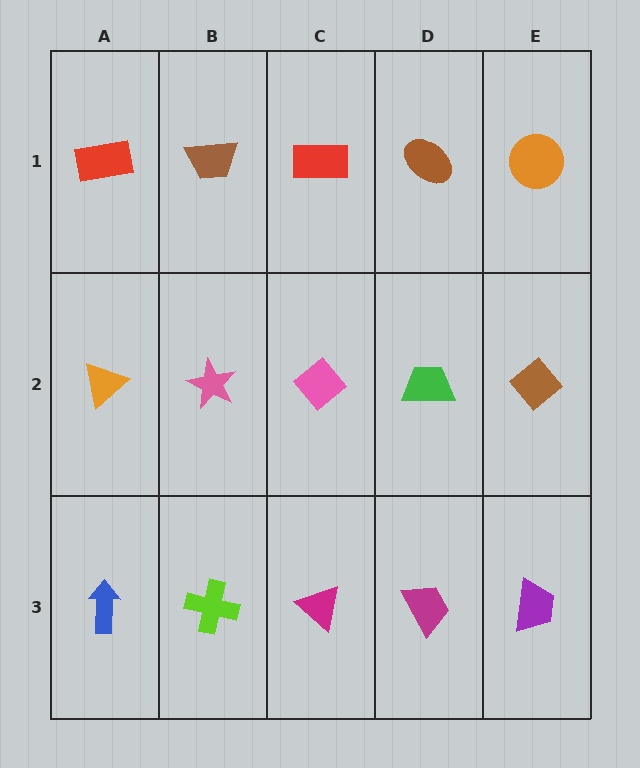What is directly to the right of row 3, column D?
A purple trapezoid.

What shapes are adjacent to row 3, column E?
A brown diamond (row 2, column E), a magenta trapezoid (row 3, column D).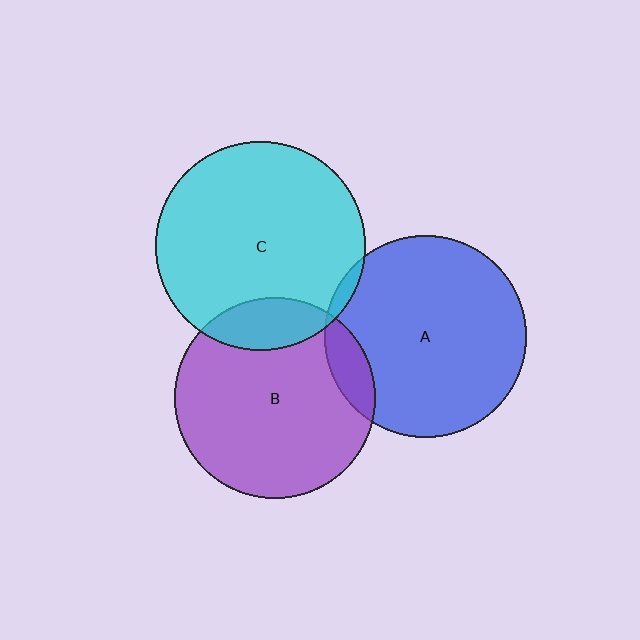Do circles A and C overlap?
Yes.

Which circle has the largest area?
Circle C (cyan).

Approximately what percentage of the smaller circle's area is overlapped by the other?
Approximately 5%.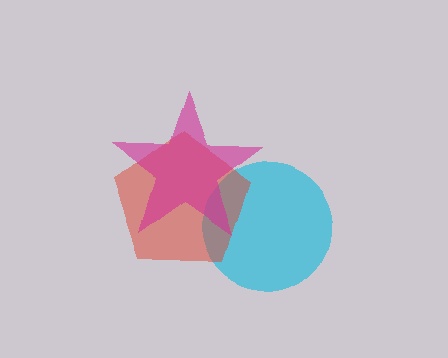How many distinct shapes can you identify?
There are 3 distinct shapes: a cyan circle, a red pentagon, a magenta star.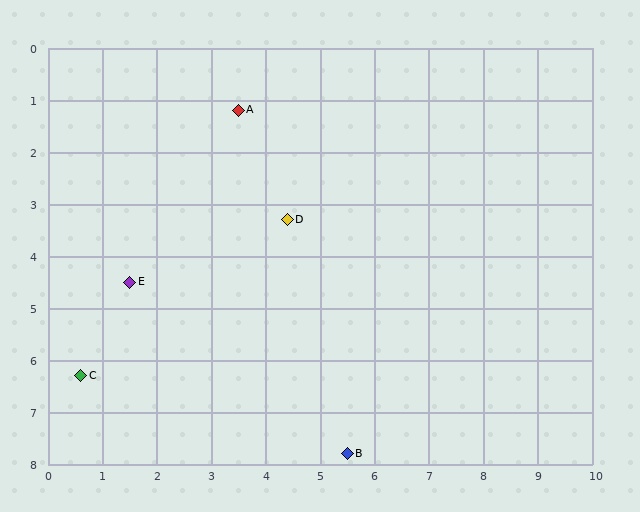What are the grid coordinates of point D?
Point D is at approximately (4.4, 3.3).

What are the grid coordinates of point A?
Point A is at approximately (3.5, 1.2).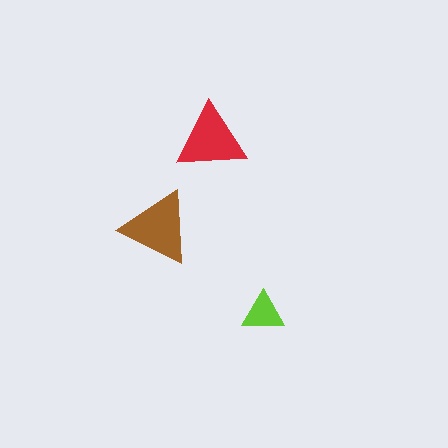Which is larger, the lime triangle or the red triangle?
The red one.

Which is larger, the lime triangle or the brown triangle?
The brown one.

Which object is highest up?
The red triangle is topmost.